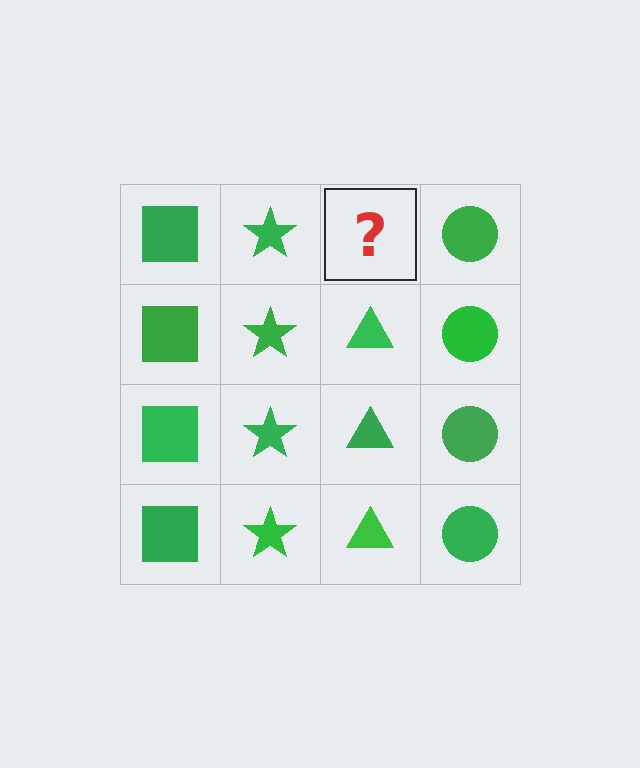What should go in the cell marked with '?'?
The missing cell should contain a green triangle.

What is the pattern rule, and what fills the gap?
The rule is that each column has a consistent shape. The gap should be filled with a green triangle.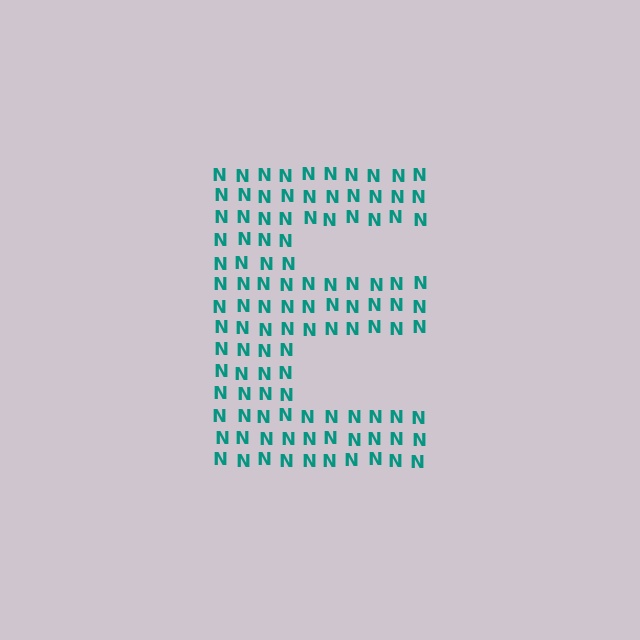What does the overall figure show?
The overall figure shows the letter E.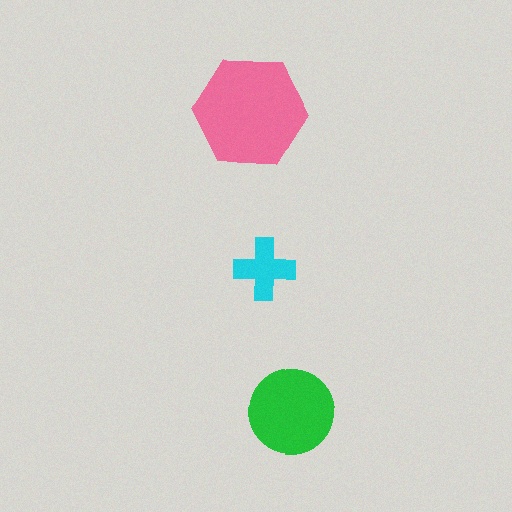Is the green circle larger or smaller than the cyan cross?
Larger.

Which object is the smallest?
The cyan cross.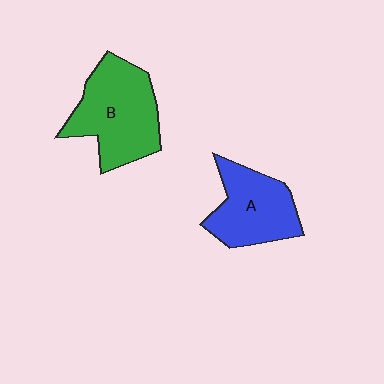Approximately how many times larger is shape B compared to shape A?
Approximately 1.3 times.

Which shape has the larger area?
Shape B (green).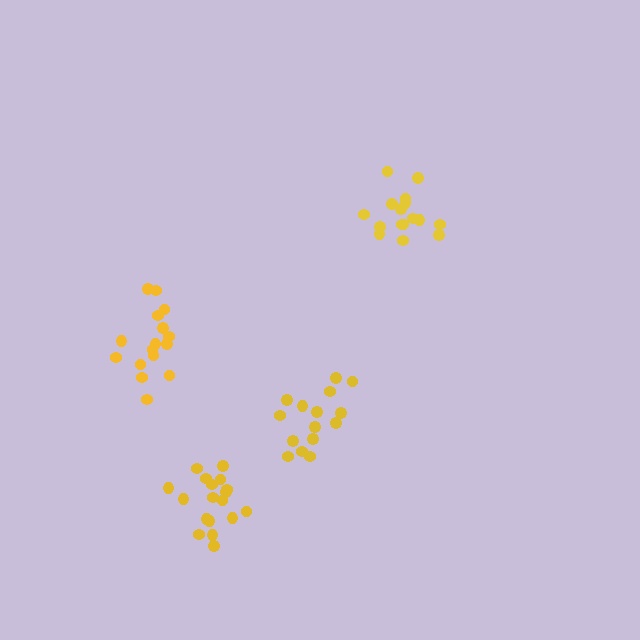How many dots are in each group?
Group 1: 18 dots, Group 2: 16 dots, Group 3: 16 dots, Group 4: 15 dots (65 total).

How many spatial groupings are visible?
There are 4 spatial groupings.